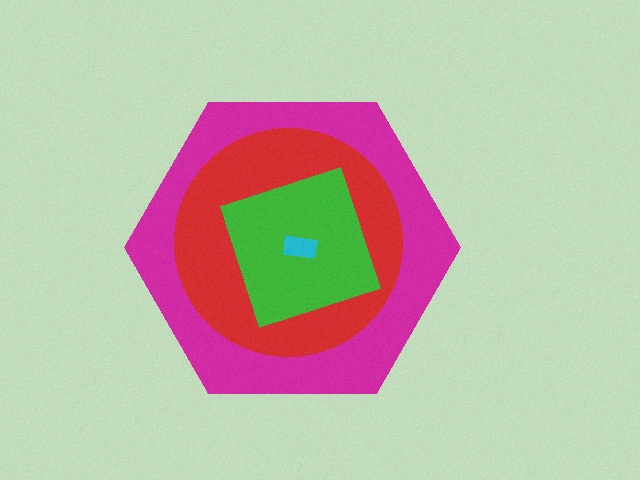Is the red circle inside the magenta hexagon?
Yes.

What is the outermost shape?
The magenta hexagon.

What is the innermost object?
The cyan rectangle.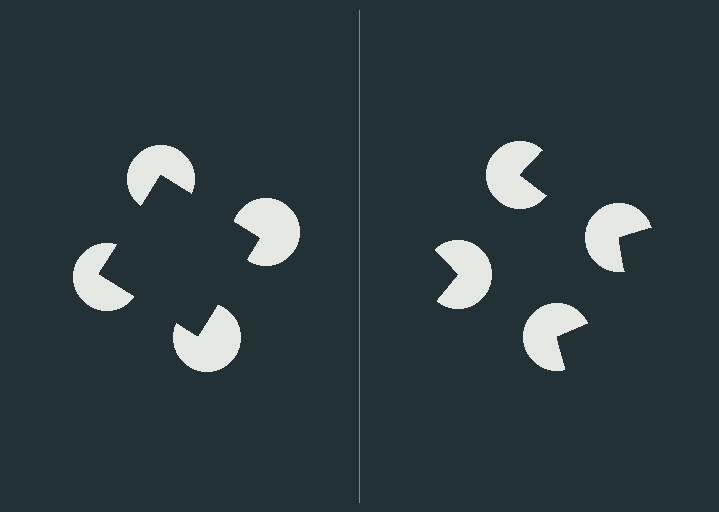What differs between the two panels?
The pac-man discs are positioned identically on both sides; only the wedge orientations differ. On the left they align to a square; on the right they are misaligned.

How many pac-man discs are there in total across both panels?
8 — 4 on each side.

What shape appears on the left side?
An illusory square.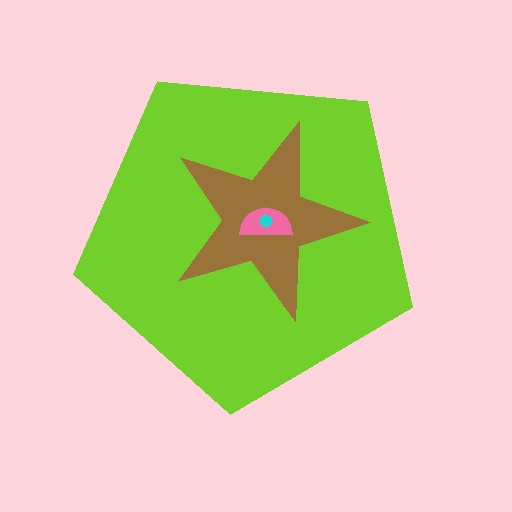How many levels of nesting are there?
4.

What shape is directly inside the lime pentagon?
The brown star.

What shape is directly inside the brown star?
The pink semicircle.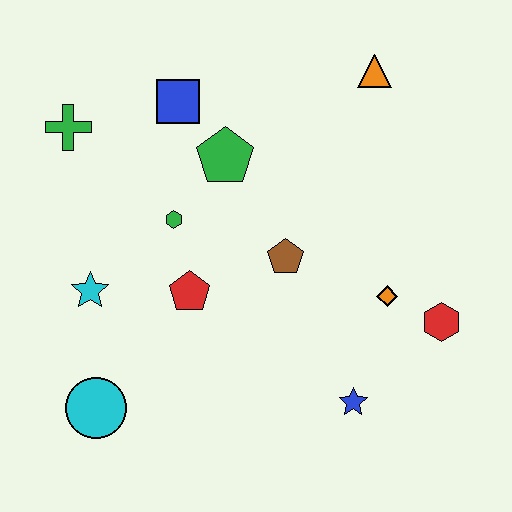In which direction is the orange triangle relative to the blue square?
The orange triangle is to the right of the blue square.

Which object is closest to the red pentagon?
The green hexagon is closest to the red pentagon.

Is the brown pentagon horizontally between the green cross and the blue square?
No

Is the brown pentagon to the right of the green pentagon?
Yes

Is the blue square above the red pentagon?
Yes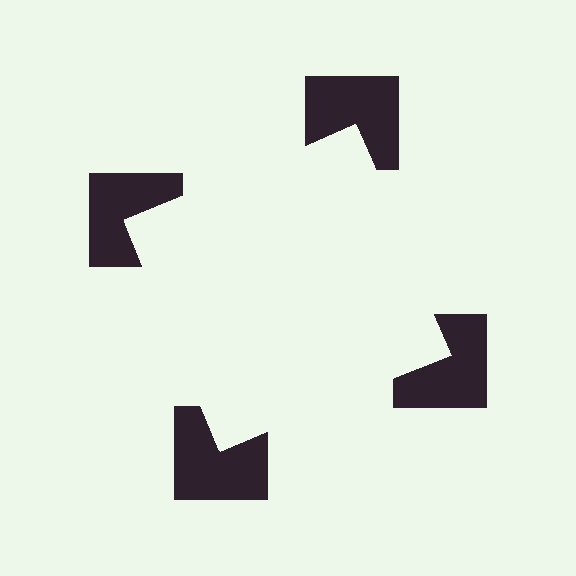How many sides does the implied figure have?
4 sides.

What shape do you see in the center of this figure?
An illusory square — its edges are inferred from the aligned wedge cuts in the notched squares, not physically drawn.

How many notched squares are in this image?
There are 4 — one at each vertex of the illusory square.